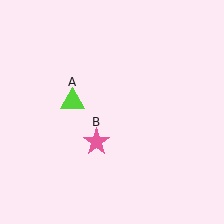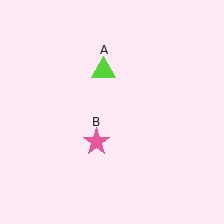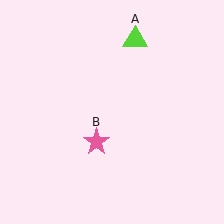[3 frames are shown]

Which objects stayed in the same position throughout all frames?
Pink star (object B) remained stationary.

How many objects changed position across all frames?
1 object changed position: lime triangle (object A).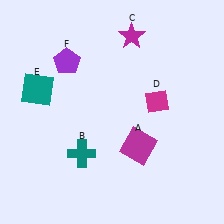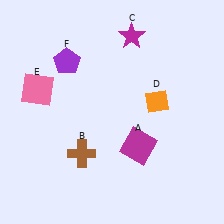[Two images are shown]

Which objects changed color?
B changed from teal to brown. D changed from magenta to orange. E changed from teal to pink.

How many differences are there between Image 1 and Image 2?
There are 3 differences between the two images.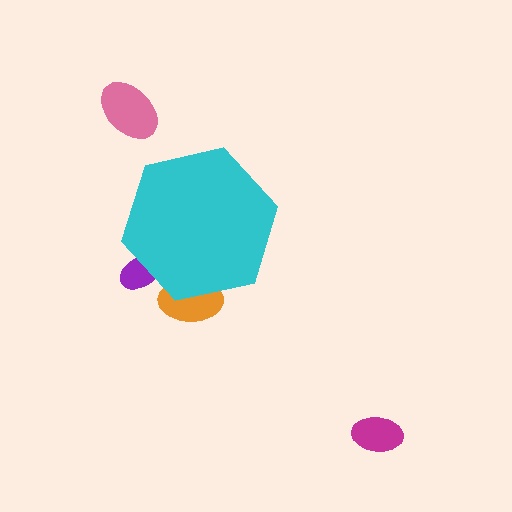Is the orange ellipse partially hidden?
Yes, the orange ellipse is partially hidden behind the cyan hexagon.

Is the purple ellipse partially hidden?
Yes, the purple ellipse is partially hidden behind the cyan hexagon.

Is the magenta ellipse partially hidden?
No, the magenta ellipse is fully visible.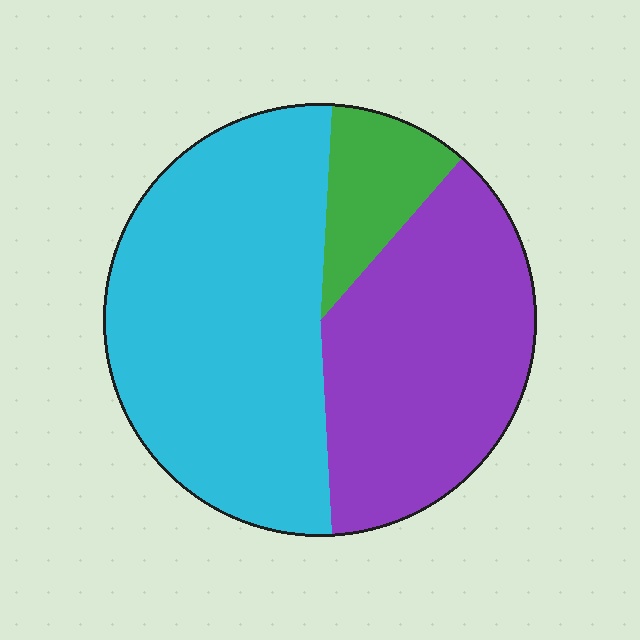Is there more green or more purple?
Purple.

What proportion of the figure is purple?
Purple covers around 40% of the figure.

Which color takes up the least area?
Green, at roughly 10%.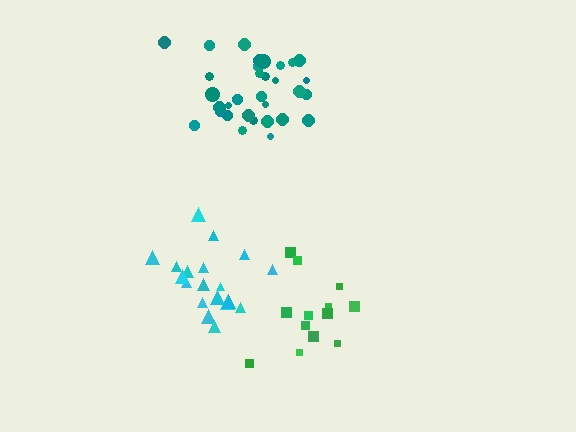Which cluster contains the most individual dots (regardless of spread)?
Teal (32).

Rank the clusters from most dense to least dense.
cyan, teal, green.